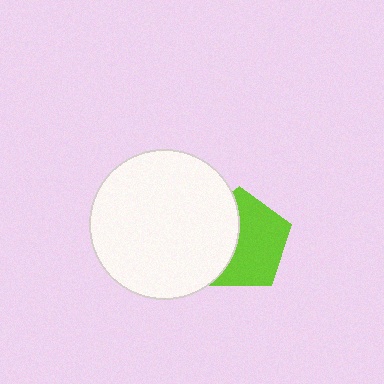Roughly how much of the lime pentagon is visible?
About half of it is visible (roughly 58%).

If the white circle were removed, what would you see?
You would see the complete lime pentagon.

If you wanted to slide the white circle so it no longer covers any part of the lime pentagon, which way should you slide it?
Slide it left — that is the most direct way to separate the two shapes.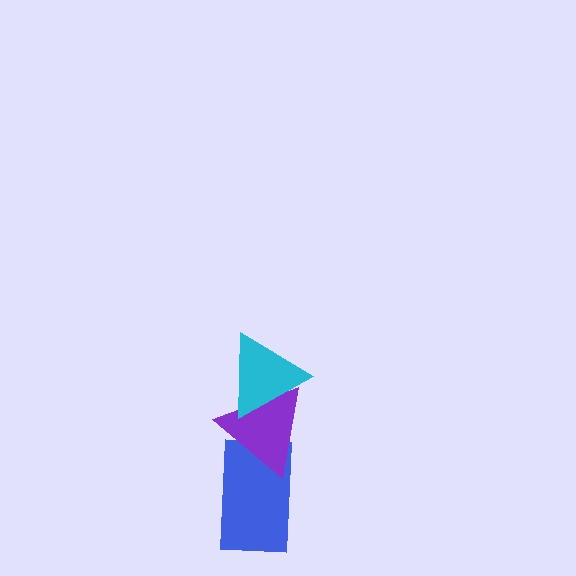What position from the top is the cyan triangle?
The cyan triangle is 1st from the top.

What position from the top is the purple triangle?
The purple triangle is 2nd from the top.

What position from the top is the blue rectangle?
The blue rectangle is 3rd from the top.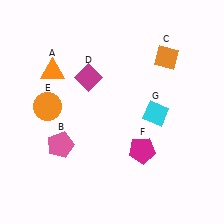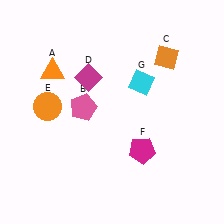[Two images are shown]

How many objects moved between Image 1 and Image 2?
2 objects moved between the two images.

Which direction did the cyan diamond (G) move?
The cyan diamond (G) moved up.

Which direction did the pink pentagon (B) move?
The pink pentagon (B) moved up.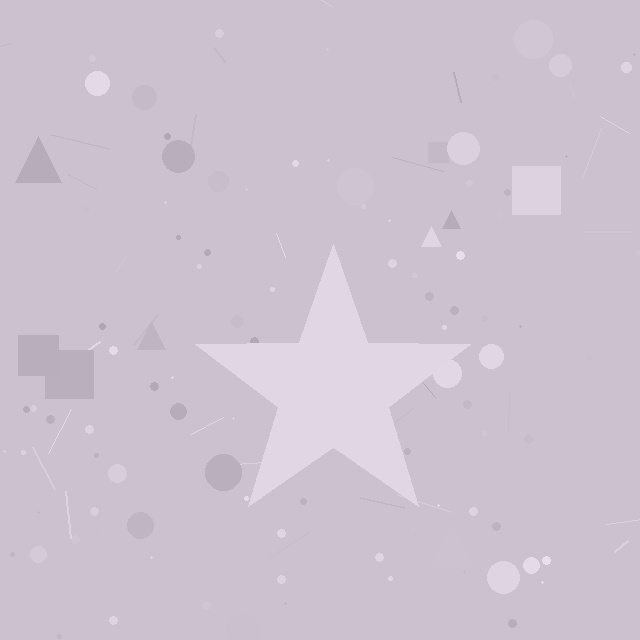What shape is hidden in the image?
A star is hidden in the image.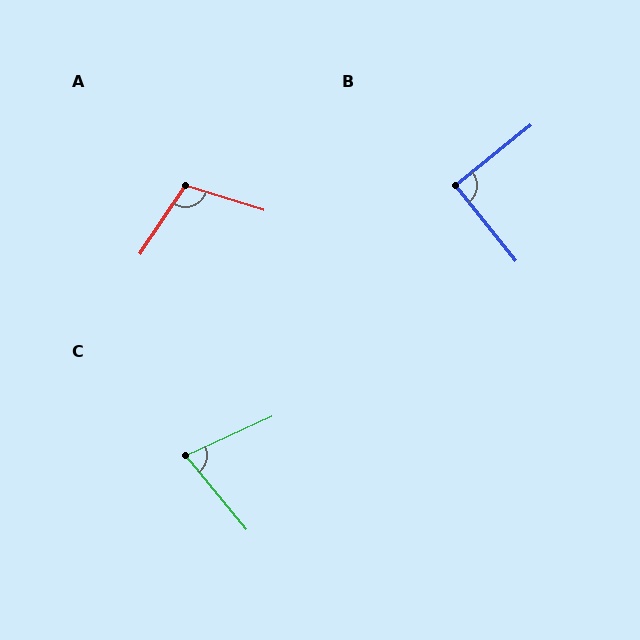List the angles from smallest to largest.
C (75°), B (90°), A (106°).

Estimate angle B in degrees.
Approximately 90 degrees.